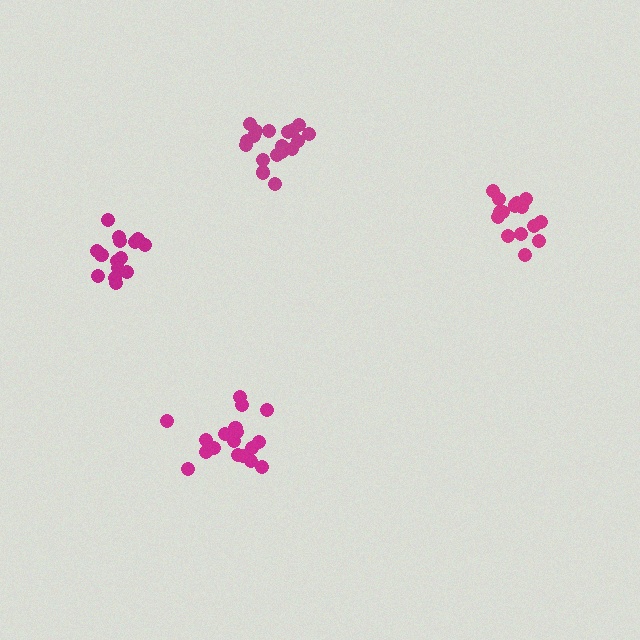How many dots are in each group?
Group 1: 18 dots, Group 2: 15 dots, Group 3: 19 dots, Group 4: 16 dots (68 total).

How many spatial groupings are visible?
There are 4 spatial groupings.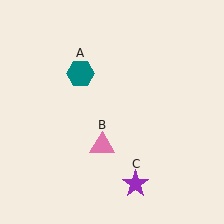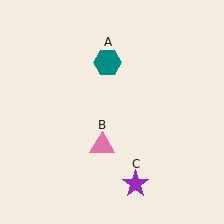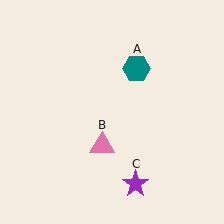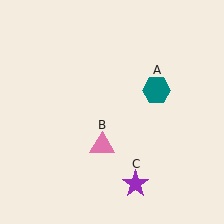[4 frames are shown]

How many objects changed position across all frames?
1 object changed position: teal hexagon (object A).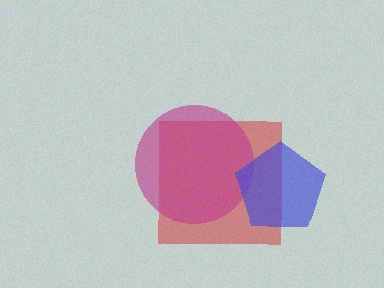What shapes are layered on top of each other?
The layered shapes are: a red square, a magenta circle, a blue pentagon.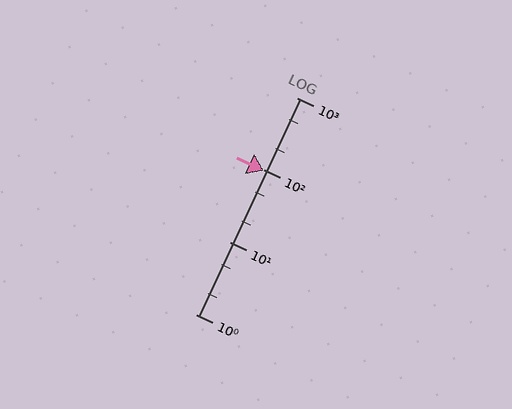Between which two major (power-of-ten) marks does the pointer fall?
The pointer is between 10 and 100.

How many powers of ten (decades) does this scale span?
The scale spans 3 decades, from 1 to 1000.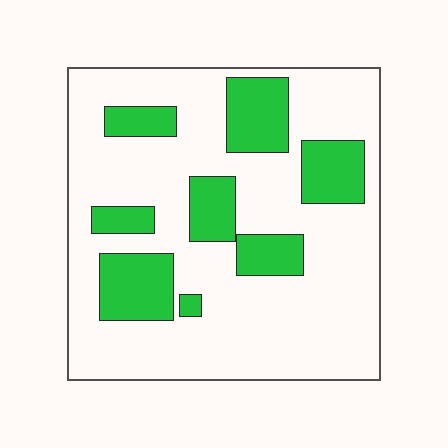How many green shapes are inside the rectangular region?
8.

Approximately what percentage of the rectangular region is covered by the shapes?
Approximately 25%.